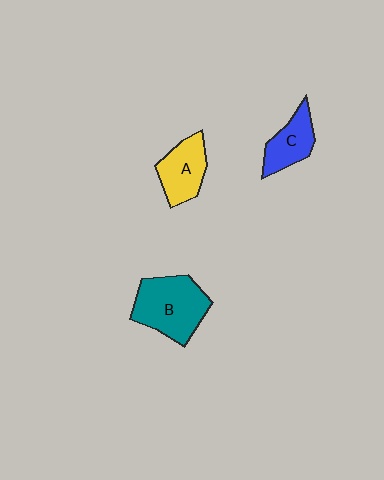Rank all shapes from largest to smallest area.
From largest to smallest: B (teal), A (yellow), C (blue).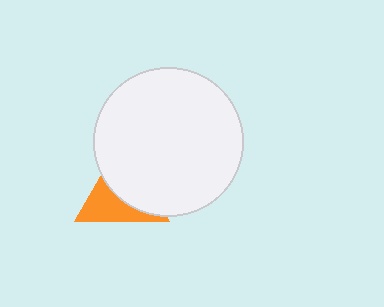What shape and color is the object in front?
The object in front is a white circle.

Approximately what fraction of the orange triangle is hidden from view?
Roughly 57% of the orange triangle is hidden behind the white circle.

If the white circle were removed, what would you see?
You would see the complete orange triangle.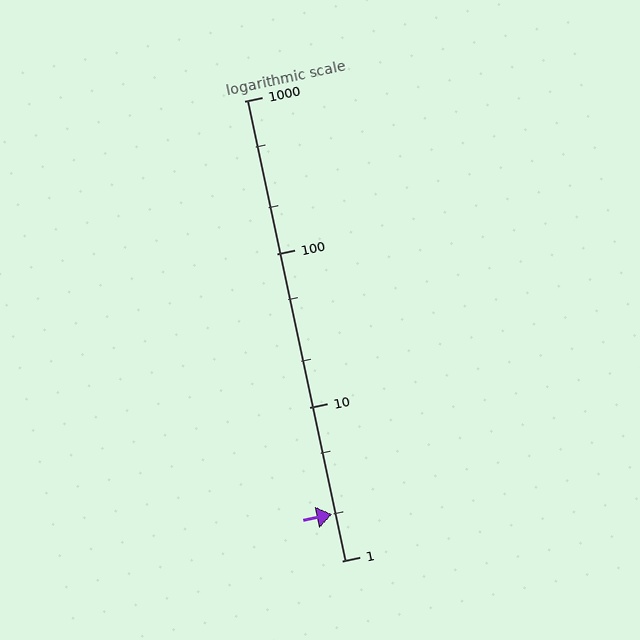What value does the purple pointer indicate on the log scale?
The pointer indicates approximately 2.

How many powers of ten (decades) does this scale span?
The scale spans 3 decades, from 1 to 1000.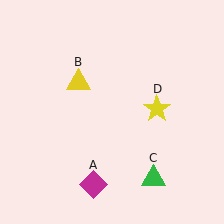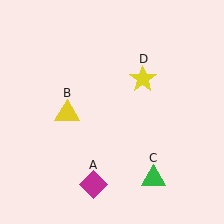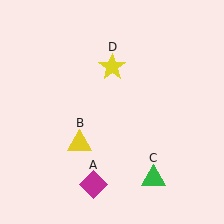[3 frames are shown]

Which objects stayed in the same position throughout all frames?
Magenta diamond (object A) and green triangle (object C) remained stationary.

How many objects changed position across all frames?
2 objects changed position: yellow triangle (object B), yellow star (object D).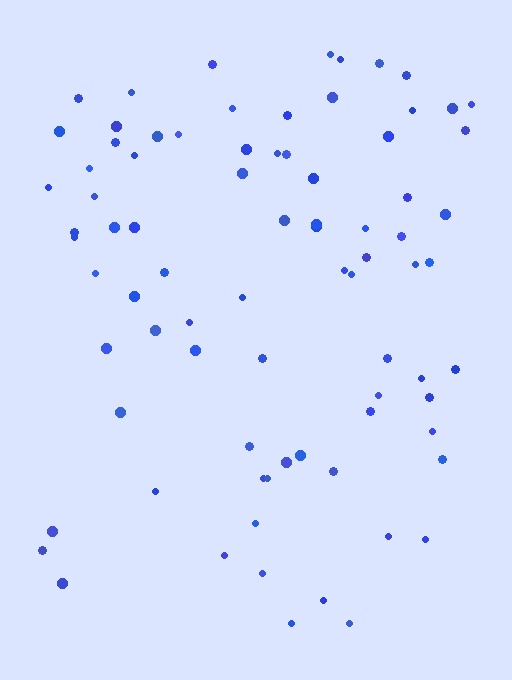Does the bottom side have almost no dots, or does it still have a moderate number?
Still a moderate number, just noticeably fewer than the top.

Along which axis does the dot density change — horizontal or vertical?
Vertical.